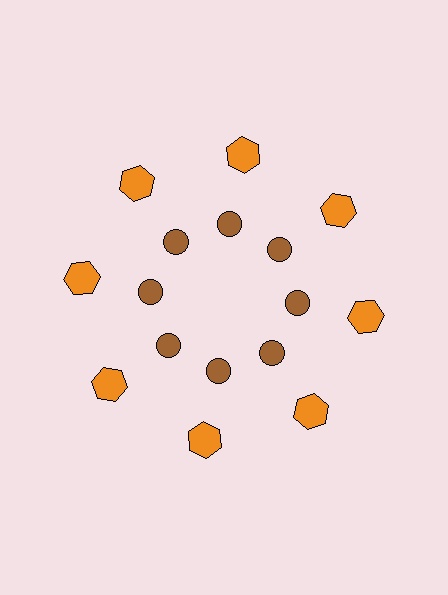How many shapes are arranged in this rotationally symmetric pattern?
There are 16 shapes, arranged in 8 groups of 2.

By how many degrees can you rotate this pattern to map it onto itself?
The pattern maps onto itself every 45 degrees of rotation.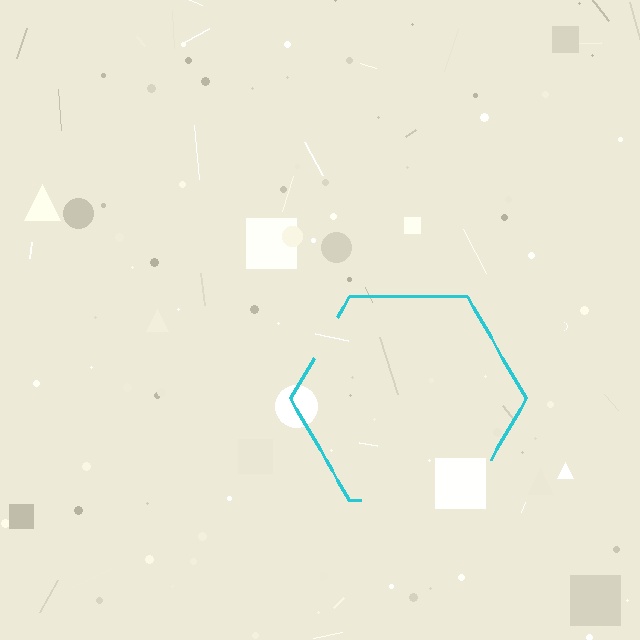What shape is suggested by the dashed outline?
The dashed outline suggests a hexagon.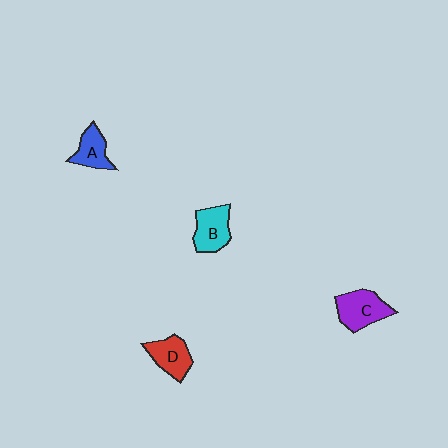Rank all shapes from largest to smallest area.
From largest to smallest: C (purple), B (cyan), D (red), A (blue).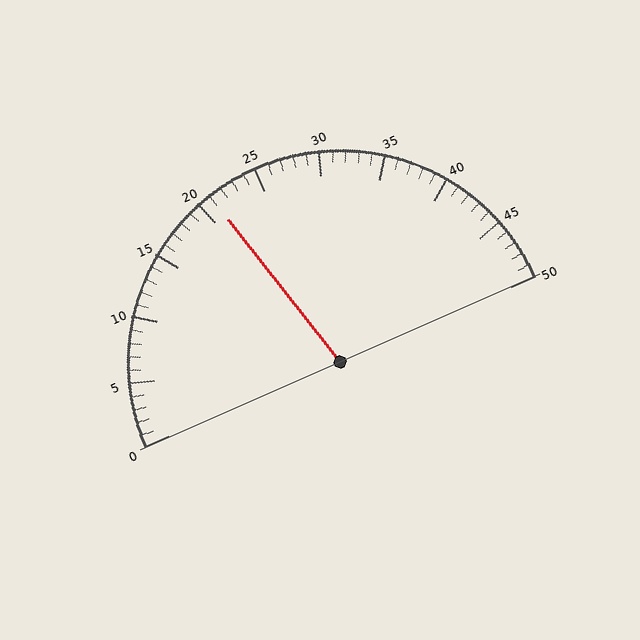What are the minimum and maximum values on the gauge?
The gauge ranges from 0 to 50.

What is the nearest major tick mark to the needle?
The nearest major tick mark is 20.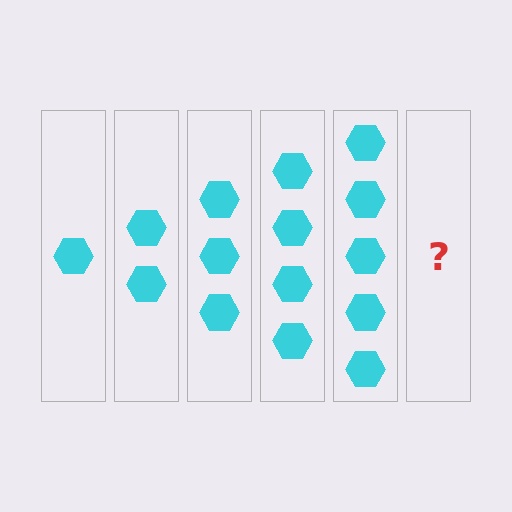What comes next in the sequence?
The next element should be 6 hexagons.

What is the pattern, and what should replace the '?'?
The pattern is that each step adds one more hexagon. The '?' should be 6 hexagons.